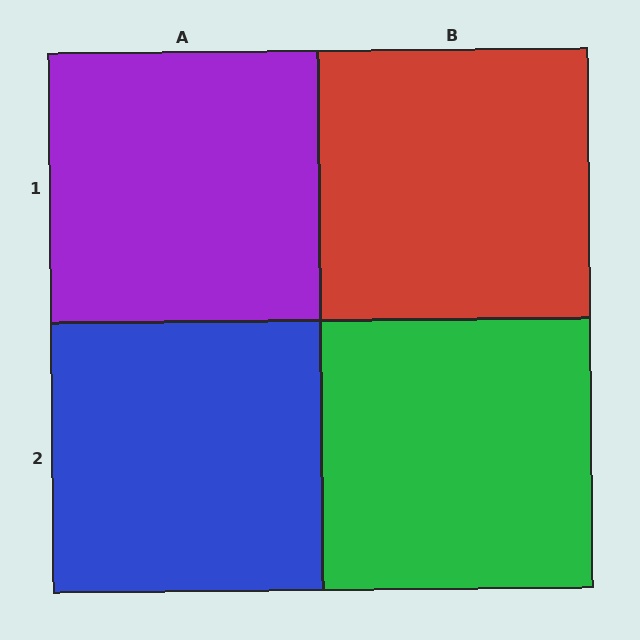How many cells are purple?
1 cell is purple.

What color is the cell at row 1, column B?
Red.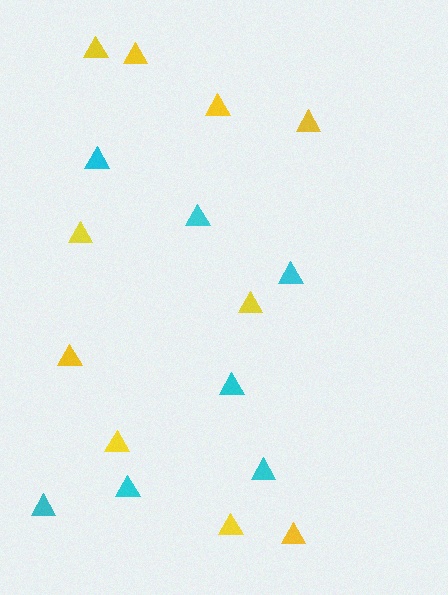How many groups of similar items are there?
There are 2 groups: one group of cyan triangles (7) and one group of yellow triangles (10).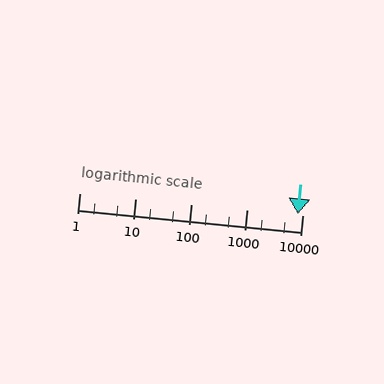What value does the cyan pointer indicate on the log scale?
The pointer indicates approximately 8300.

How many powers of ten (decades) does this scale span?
The scale spans 4 decades, from 1 to 10000.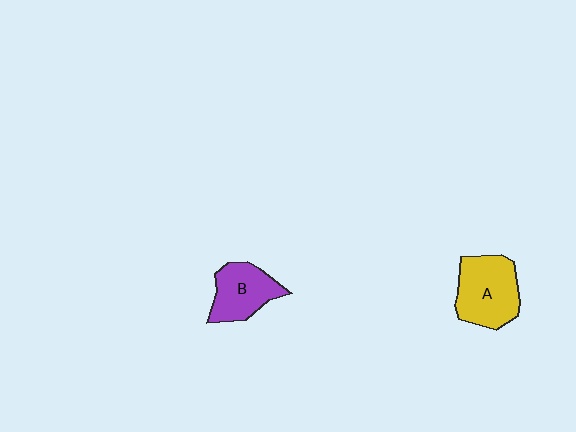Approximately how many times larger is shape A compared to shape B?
Approximately 1.3 times.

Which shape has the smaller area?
Shape B (purple).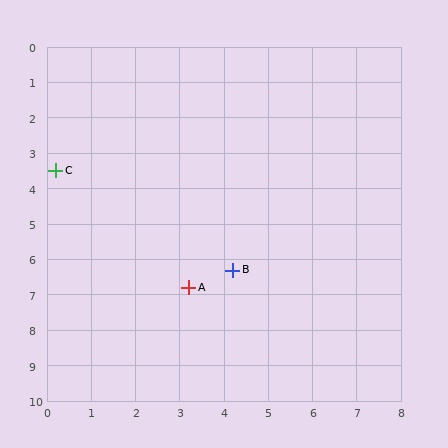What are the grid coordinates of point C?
Point C is at approximately (0.2, 3.5).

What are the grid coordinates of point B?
Point B is at approximately (4.2, 6.3).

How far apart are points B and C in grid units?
Points B and C are about 4.9 grid units apart.